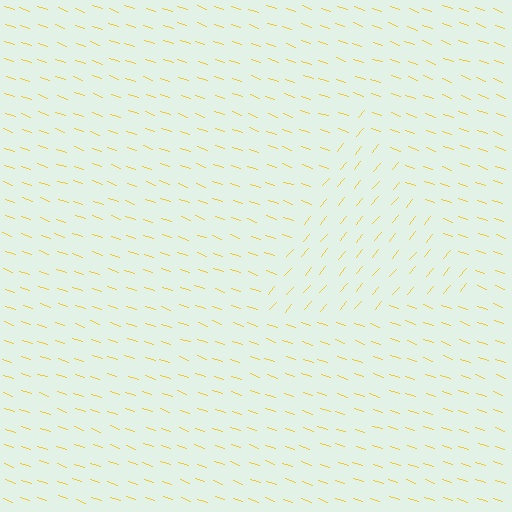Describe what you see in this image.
The image is filled with small yellow line segments. A triangle region in the image has lines oriented differently from the surrounding lines, creating a visible texture boundary.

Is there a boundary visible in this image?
Yes, there is a texture boundary formed by a change in line orientation.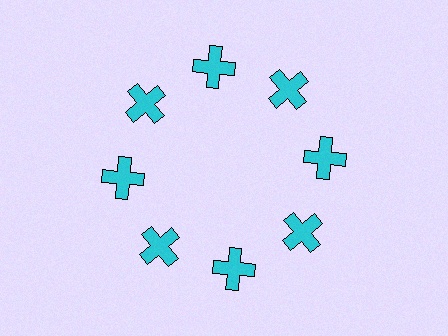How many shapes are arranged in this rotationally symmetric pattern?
There are 8 shapes, arranged in 8 groups of 1.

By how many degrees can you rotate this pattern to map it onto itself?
The pattern maps onto itself every 45 degrees of rotation.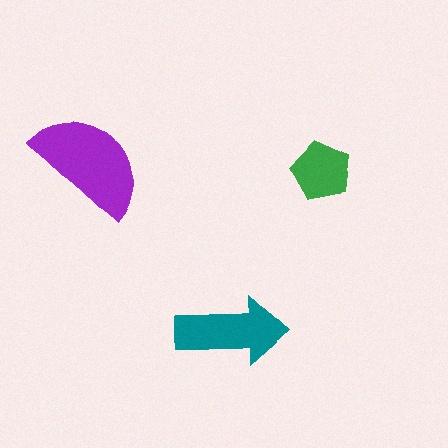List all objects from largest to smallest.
The purple semicircle, the teal arrow, the green pentagon.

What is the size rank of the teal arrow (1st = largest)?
2nd.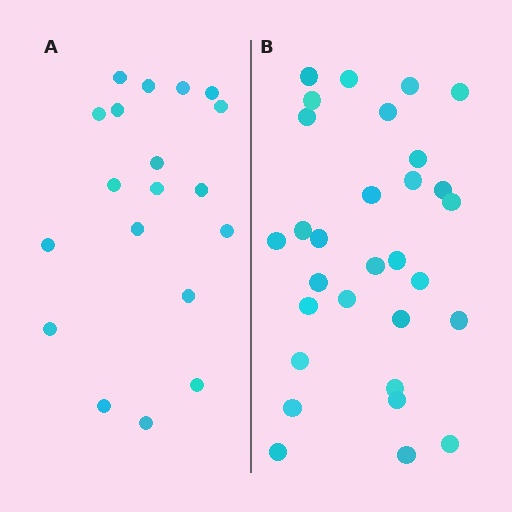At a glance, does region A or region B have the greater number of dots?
Region B (the right region) has more dots.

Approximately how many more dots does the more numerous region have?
Region B has roughly 12 or so more dots than region A.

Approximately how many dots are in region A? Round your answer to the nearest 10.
About 20 dots. (The exact count is 19, which rounds to 20.)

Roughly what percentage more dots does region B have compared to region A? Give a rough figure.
About 60% more.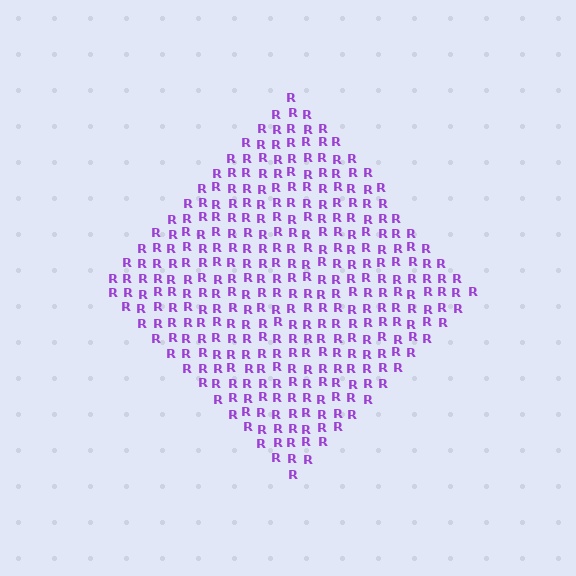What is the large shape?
The large shape is a diamond.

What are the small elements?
The small elements are letter R's.